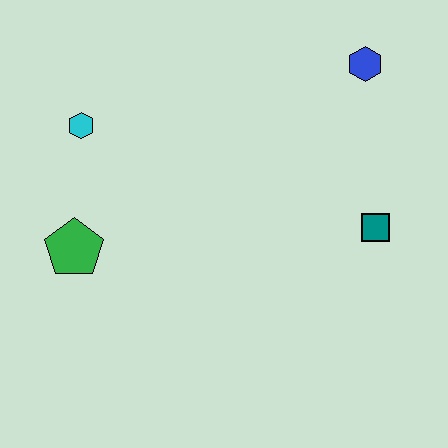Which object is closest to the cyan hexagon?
The green pentagon is closest to the cyan hexagon.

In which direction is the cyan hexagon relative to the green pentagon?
The cyan hexagon is above the green pentagon.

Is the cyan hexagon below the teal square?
No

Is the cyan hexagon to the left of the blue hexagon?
Yes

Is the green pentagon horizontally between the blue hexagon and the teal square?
No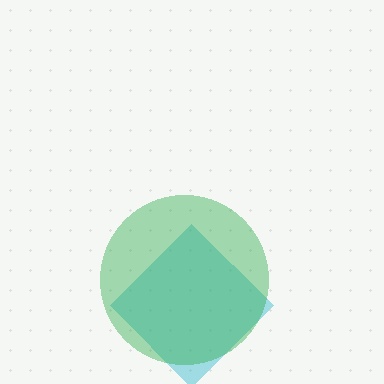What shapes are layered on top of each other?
The layered shapes are: a cyan diamond, a green circle.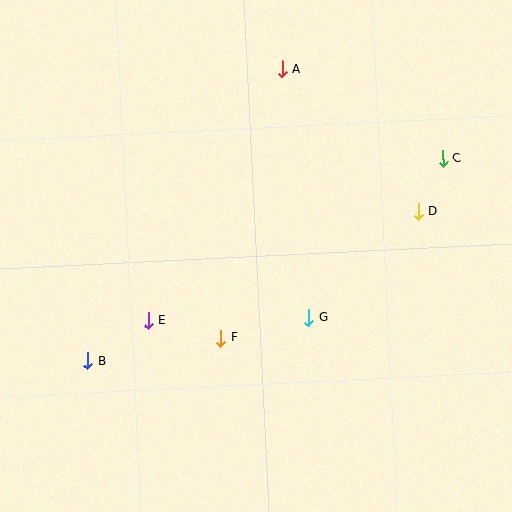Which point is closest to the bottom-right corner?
Point G is closest to the bottom-right corner.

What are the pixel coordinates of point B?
Point B is at (88, 361).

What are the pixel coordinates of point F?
Point F is at (221, 338).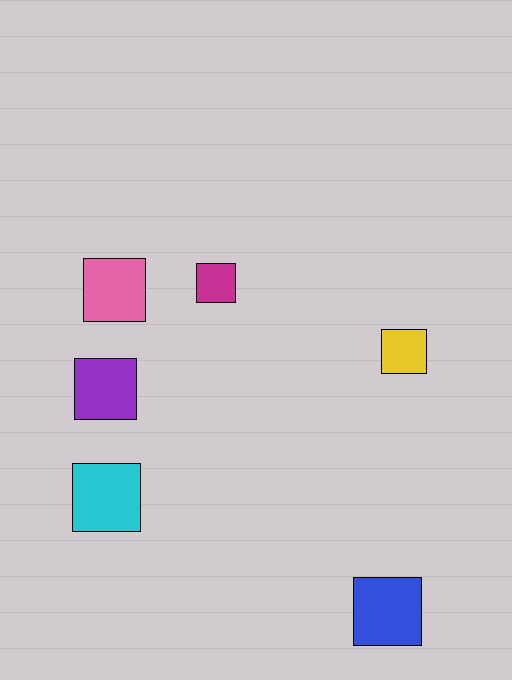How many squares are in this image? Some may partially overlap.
There are 6 squares.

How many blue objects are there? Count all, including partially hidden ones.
There is 1 blue object.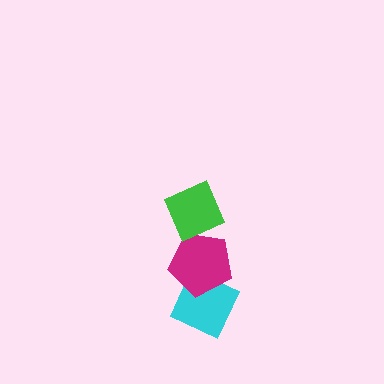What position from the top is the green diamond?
The green diamond is 1st from the top.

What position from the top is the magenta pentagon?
The magenta pentagon is 2nd from the top.